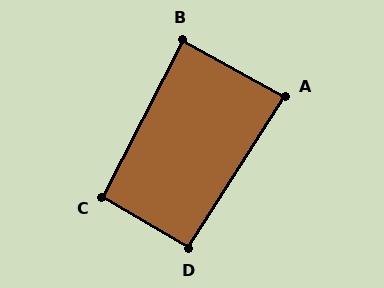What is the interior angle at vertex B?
Approximately 88 degrees (approximately right).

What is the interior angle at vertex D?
Approximately 92 degrees (approximately right).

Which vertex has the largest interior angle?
C, at approximately 94 degrees.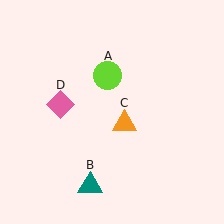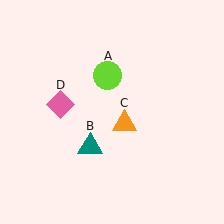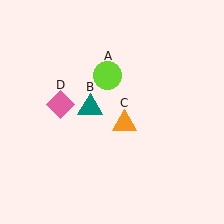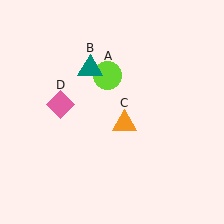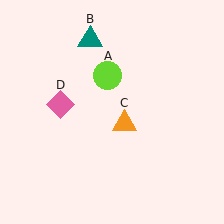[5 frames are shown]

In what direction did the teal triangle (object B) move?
The teal triangle (object B) moved up.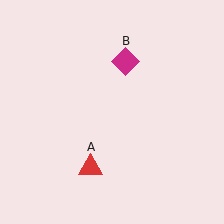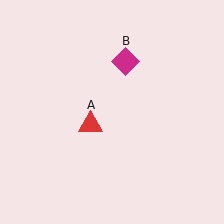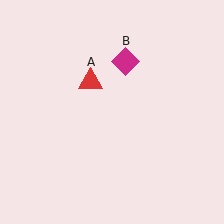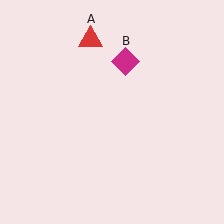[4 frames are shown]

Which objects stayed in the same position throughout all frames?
Magenta diamond (object B) remained stationary.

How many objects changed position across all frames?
1 object changed position: red triangle (object A).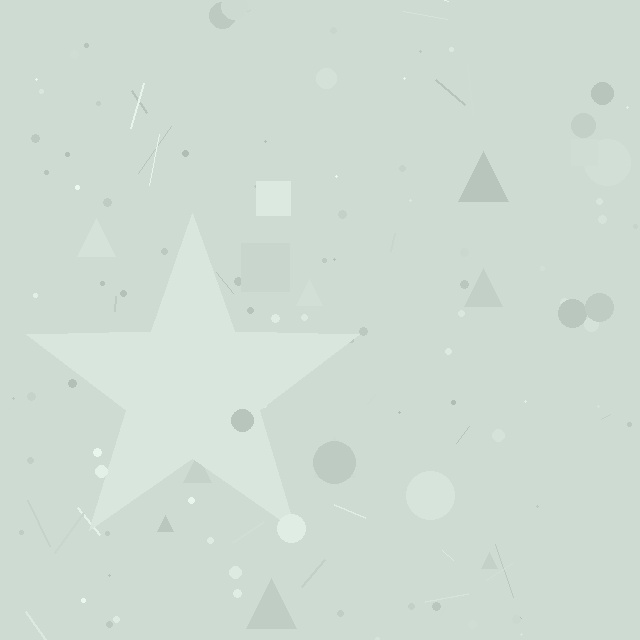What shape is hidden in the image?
A star is hidden in the image.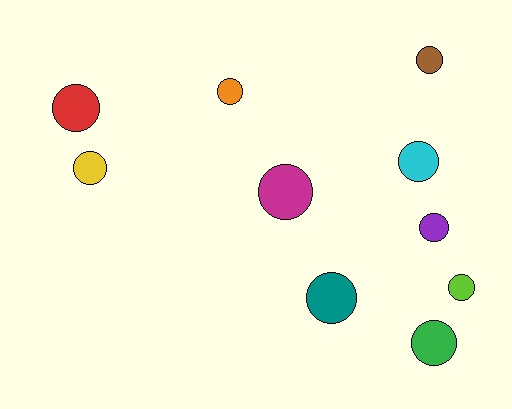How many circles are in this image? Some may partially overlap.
There are 10 circles.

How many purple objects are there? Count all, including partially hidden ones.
There is 1 purple object.